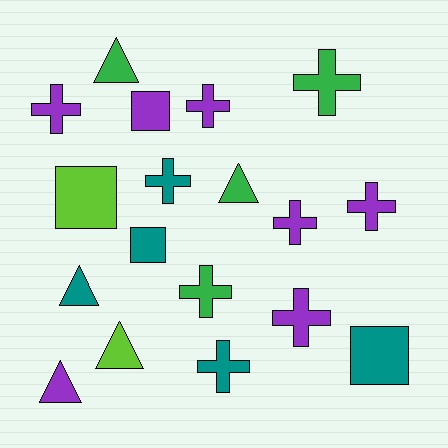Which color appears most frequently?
Purple, with 7 objects.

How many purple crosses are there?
There are 5 purple crosses.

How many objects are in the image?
There are 18 objects.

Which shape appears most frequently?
Cross, with 9 objects.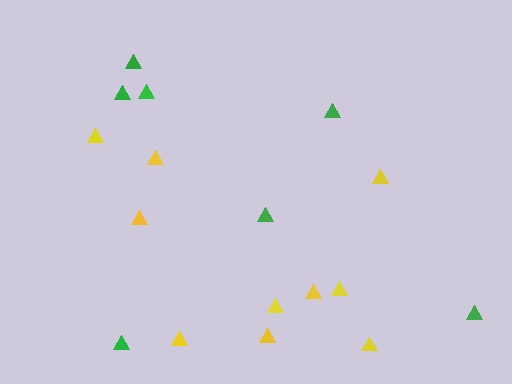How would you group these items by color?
There are 2 groups: one group of yellow triangles (10) and one group of green triangles (7).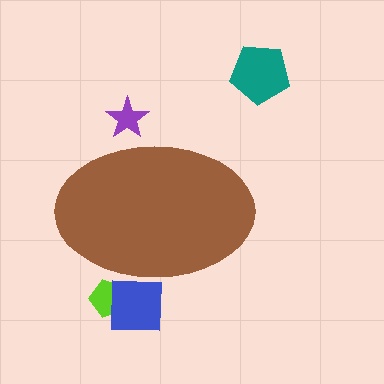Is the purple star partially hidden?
Yes, the purple star is partially hidden behind the brown ellipse.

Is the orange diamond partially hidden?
No, the orange diamond is fully visible.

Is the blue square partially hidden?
Yes, the blue square is partially hidden behind the brown ellipse.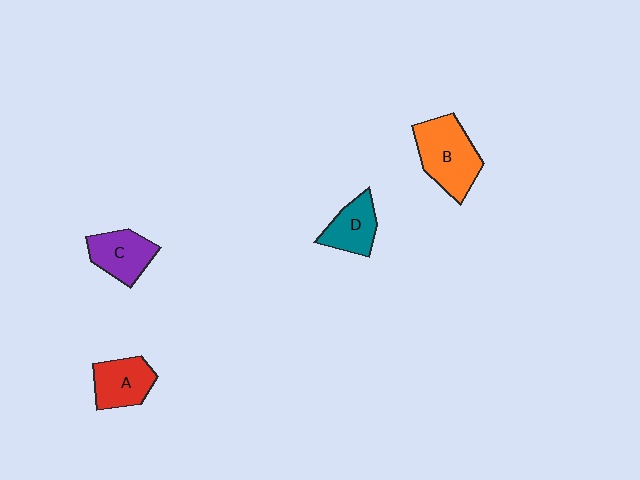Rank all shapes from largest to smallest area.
From largest to smallest: B (orange), C (purple), A (red), D (teal).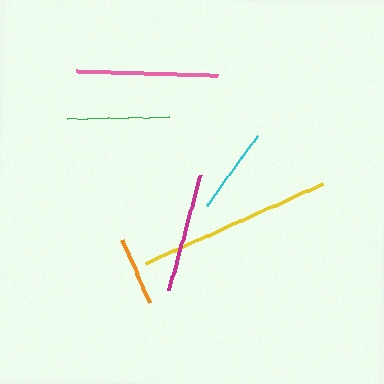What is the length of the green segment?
The green segment is approximately 102 pixels long.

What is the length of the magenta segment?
The magenta segment is approximately 119 pixels long.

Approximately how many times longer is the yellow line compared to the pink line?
The yellow line is approximately 1.4 times the length of the pink line.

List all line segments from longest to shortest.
From longest to shortest: yellow, pink, magenta, green, cyan, orange.